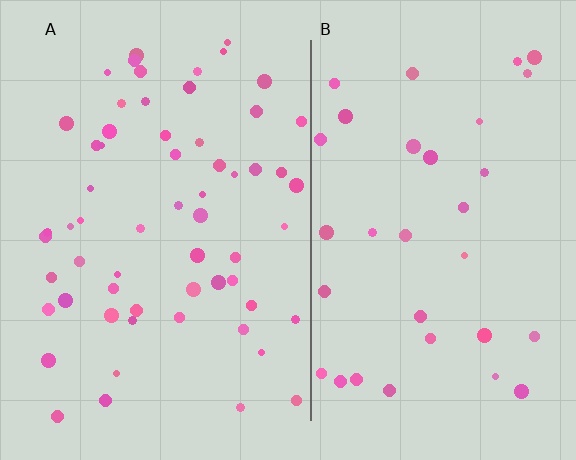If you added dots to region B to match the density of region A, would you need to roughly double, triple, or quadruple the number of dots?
Approximately double.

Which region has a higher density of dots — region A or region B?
A (the left).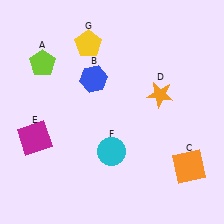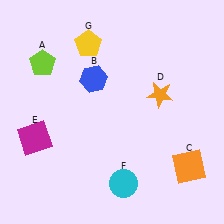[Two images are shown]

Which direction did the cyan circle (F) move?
The cyan circle (F) moved down.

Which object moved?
The cyan circle (F) moved down.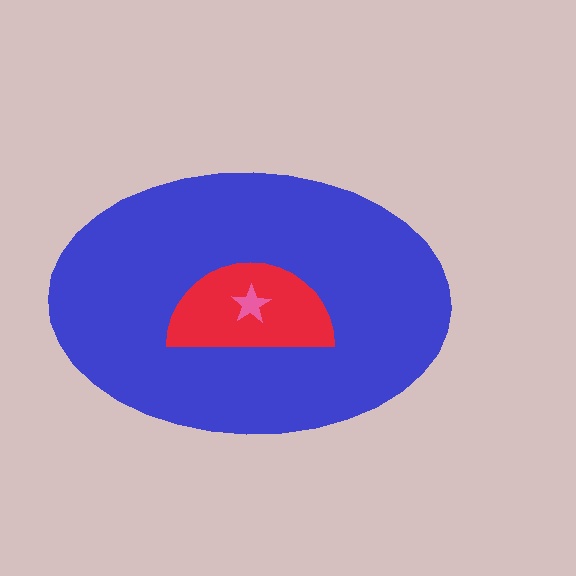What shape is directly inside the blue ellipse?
The red semicircle.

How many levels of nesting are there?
3.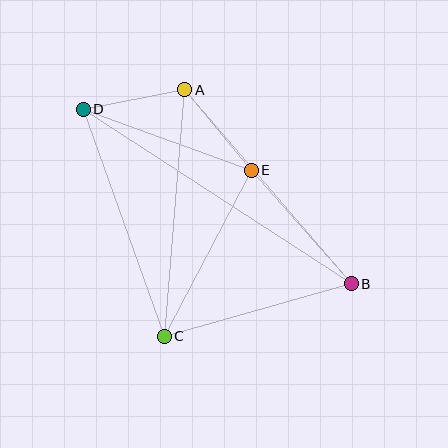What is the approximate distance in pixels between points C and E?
The distance between C and E is approximately 188 pixels.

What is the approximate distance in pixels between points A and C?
The distance between A and C is approximately 247 pixels.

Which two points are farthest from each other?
Points B and D are farthest from each other.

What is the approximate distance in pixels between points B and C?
The distance between B and C is approximately 194 pixels.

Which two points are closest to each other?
Points A and D are closest to each other.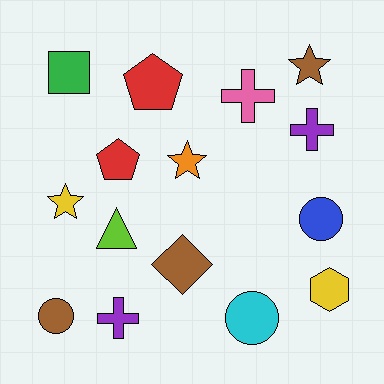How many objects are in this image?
There are 15 objects.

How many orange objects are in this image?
There is 1 orange object.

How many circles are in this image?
There are 3 circles.